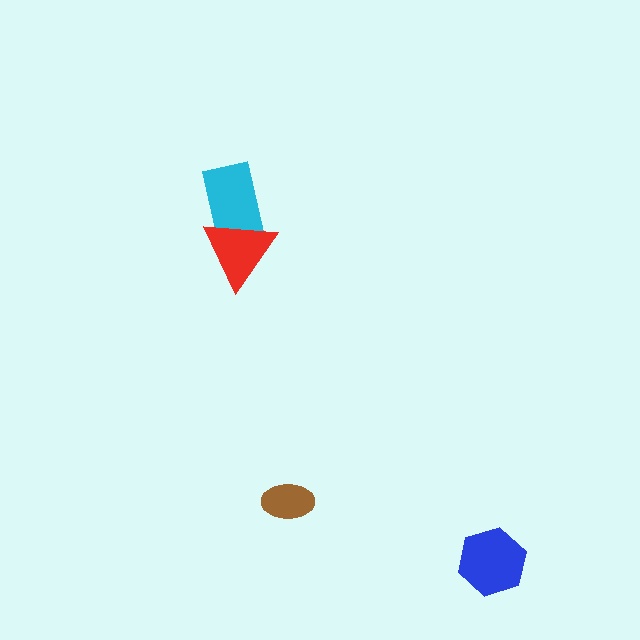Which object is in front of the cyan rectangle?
The red triangle is in front of the cyan rectangle.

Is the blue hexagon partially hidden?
No, no other shape covers it.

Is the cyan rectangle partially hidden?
Yes, it is partially covered by another shape.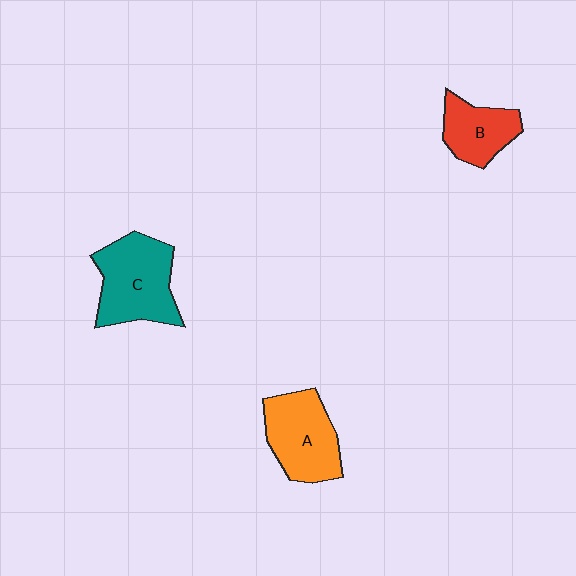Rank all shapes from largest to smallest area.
From largest to smallest: C (teal), A (orange), B (red).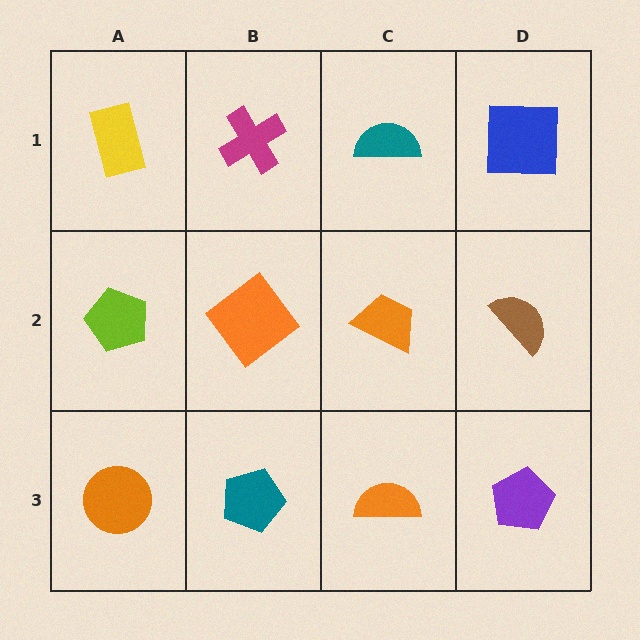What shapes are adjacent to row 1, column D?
A brown semicircle (row 2, column D), a teal semicircle (row 1, column C).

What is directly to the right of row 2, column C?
A brown semicircle.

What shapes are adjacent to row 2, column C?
A teal semicircle (row 1, column C), an orange semicircle (row 3, column C), an orange diamond (row 2, column B), a brown semicircle (row 2, column D).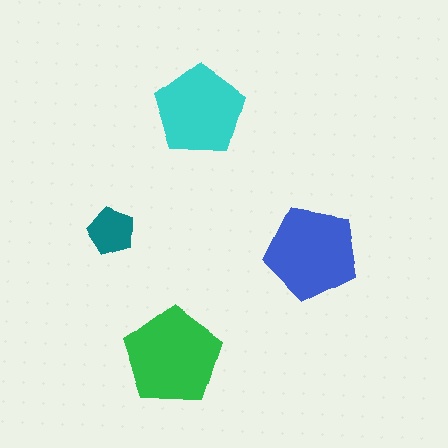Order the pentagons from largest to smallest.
the green one, the blue one, the cyan one, the teal one.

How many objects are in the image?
There are 4 objects in the image.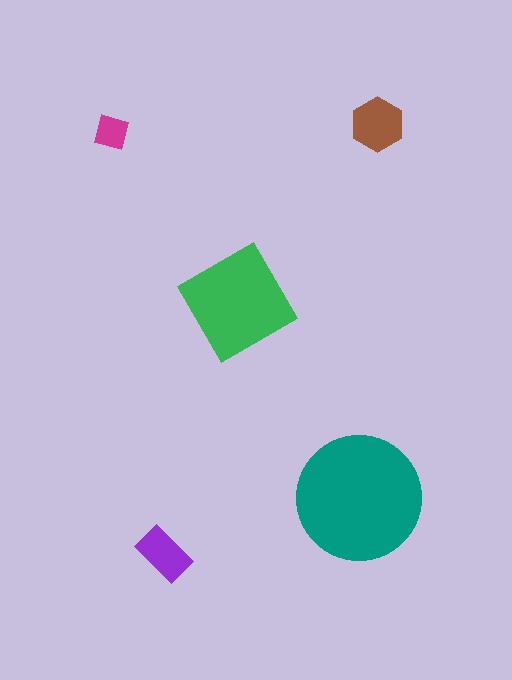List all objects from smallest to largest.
The magenta square, the purple rectangle, the brown hexagon, the green square, the teal circle.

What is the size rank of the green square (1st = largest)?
2nd.